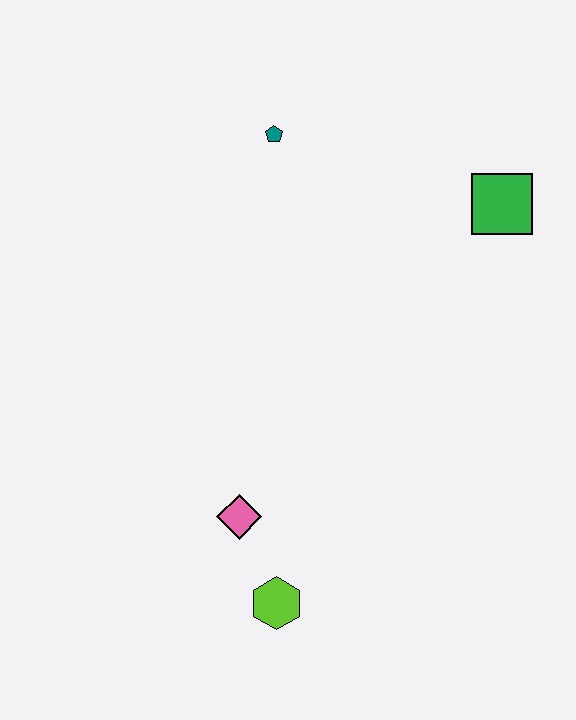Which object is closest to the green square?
The teal pentagon is closest to the green square.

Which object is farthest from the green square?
The lime hexagon is farthest from the green square.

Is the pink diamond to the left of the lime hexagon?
Yes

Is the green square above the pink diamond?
Yes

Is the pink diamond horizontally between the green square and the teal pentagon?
No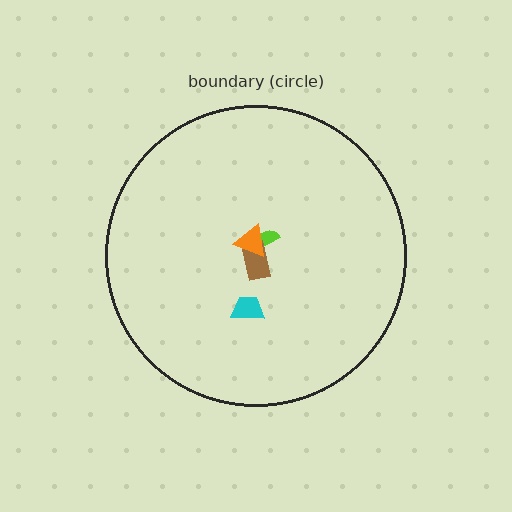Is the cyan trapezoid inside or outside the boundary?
Inside.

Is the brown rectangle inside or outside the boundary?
Inside.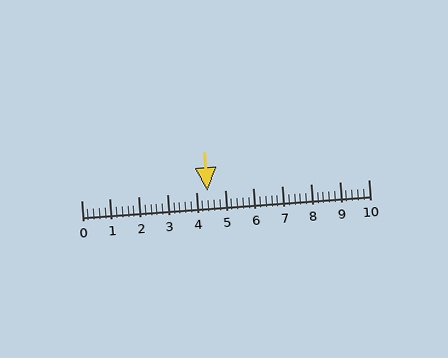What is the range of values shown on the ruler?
The ruler shows values from 0 to 10.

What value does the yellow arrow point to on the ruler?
The yellow arrow points to approximately 4.4.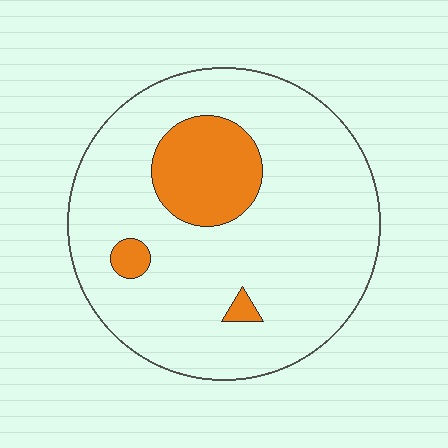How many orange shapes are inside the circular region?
3.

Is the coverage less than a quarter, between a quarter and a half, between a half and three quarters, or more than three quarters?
Less than a quarter.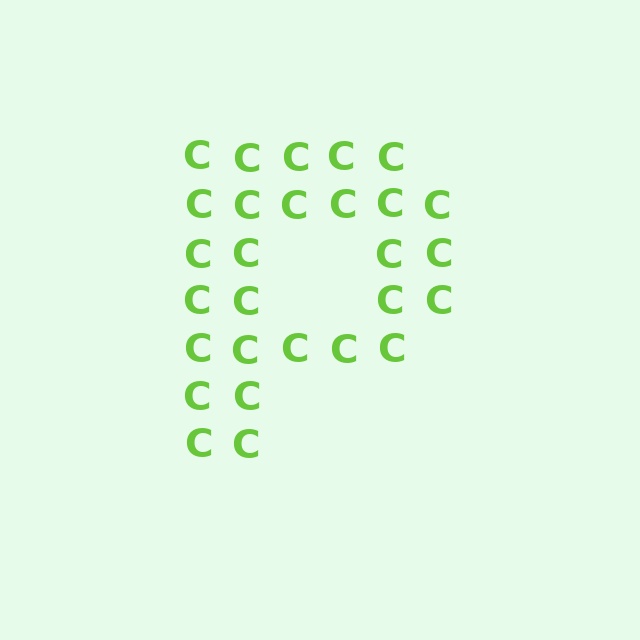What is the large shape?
The large shape is the letter P.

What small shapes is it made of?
It is made of small letter C's.